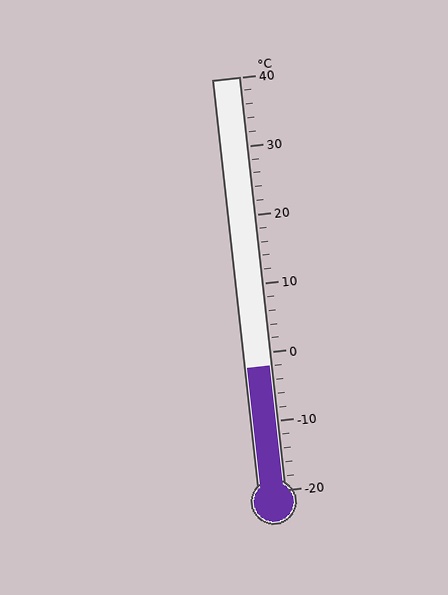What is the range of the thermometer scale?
The thermometer scale ranges from -20°C to 40°C.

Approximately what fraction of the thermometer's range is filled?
The thermometer is filled to approximately 30% of its range.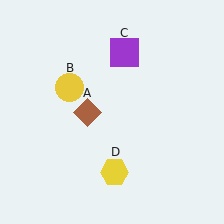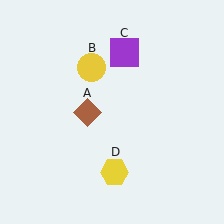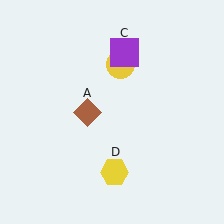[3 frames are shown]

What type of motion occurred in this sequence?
The yellow circle (object B) rotated clockwise around the center of the scene.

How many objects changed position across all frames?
1 object changed position: yellow circle (object B).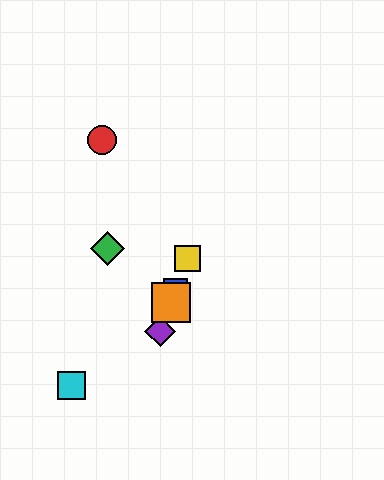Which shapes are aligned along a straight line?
The blue square, the yellow square, the purple diamond, the orange square are aligned along a straight line.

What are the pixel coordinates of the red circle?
The red circle is at (102, 140).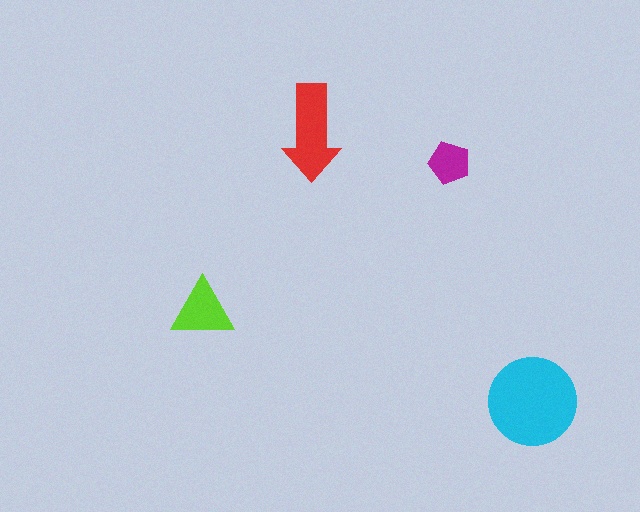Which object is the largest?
The cyan circle.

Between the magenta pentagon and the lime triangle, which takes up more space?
The lime triangle.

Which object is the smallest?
The magenta pentagon.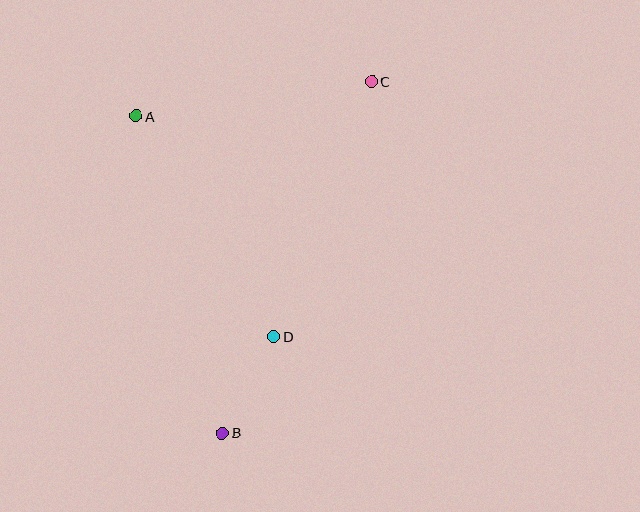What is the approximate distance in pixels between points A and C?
The distance between A and C is approximately 238 pixels.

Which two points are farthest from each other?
Points B and C are farthest from each other.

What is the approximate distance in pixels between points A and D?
The distance between A and D is approximately 260 pixels.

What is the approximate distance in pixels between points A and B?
The distance between A and B is approximately 328 pixels.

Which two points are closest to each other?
Points B and D are closest to each other.